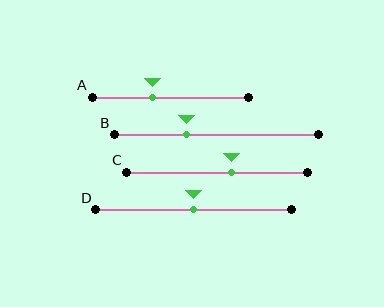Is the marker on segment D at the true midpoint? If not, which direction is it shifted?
Yes, the marker on segment D is at the true midpoint.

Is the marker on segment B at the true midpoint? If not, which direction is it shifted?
No, the marker on segment B is shifted to the left by about 15% of the segment length.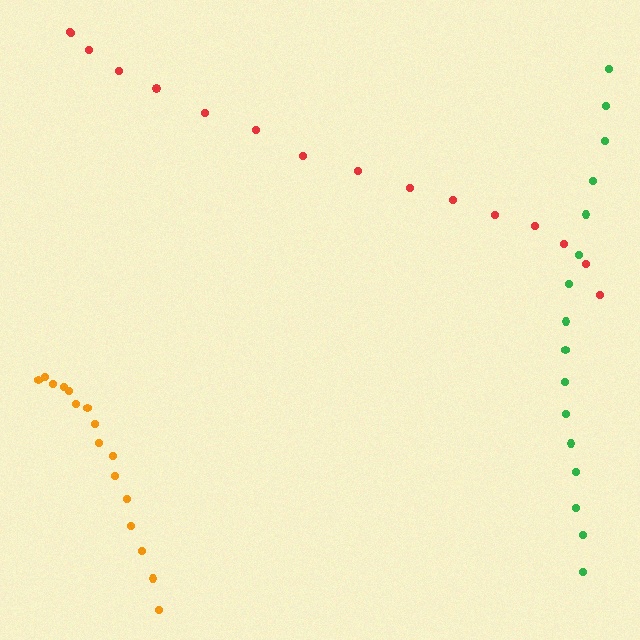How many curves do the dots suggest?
There are 3 distinct paths.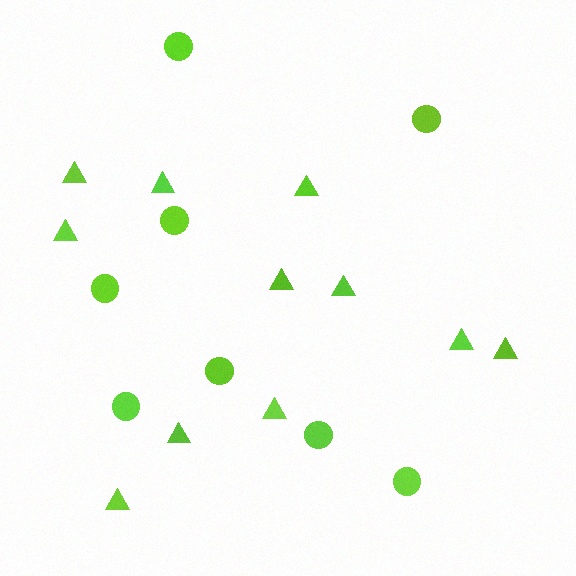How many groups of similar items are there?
There are 2 groups: one group of triangles (11) and one group of circles (8).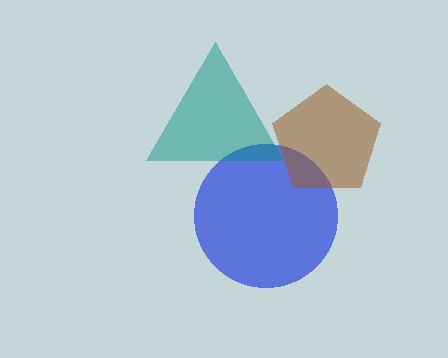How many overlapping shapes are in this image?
There are 3 overlapping shapes in the image.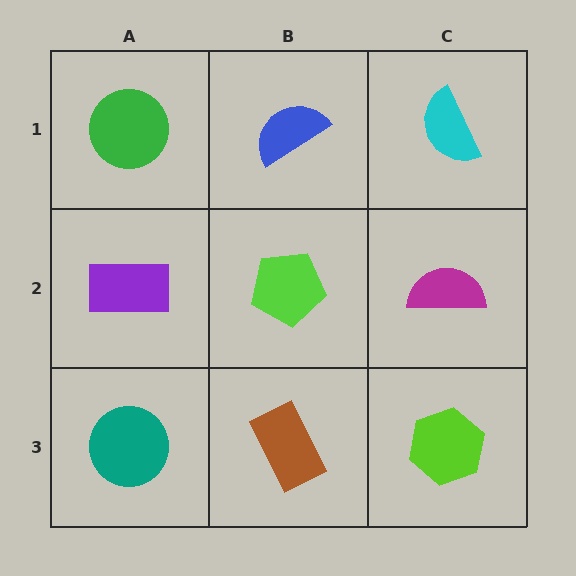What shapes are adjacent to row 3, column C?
A magenta semicircle (row 2, column C), a brown rectangle (row 3, column B).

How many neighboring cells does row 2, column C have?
3.